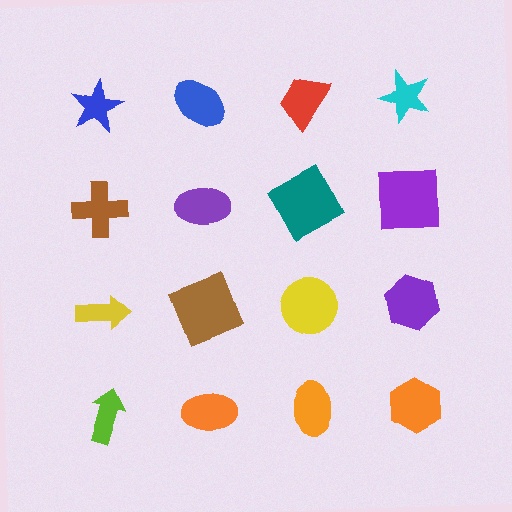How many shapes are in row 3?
4 shapes.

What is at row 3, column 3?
A yellow circle.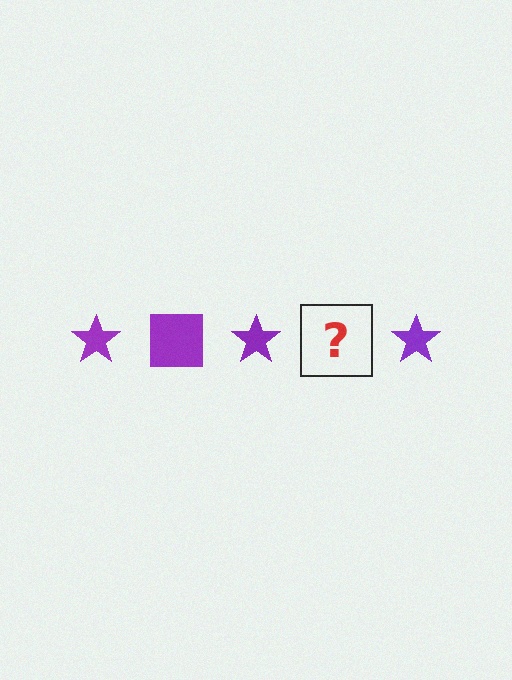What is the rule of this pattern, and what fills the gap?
The rule is that the pattern cycles through star, square shapes in purple. The gap should be filled with a purple square.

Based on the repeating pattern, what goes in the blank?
The blank should be a purple square.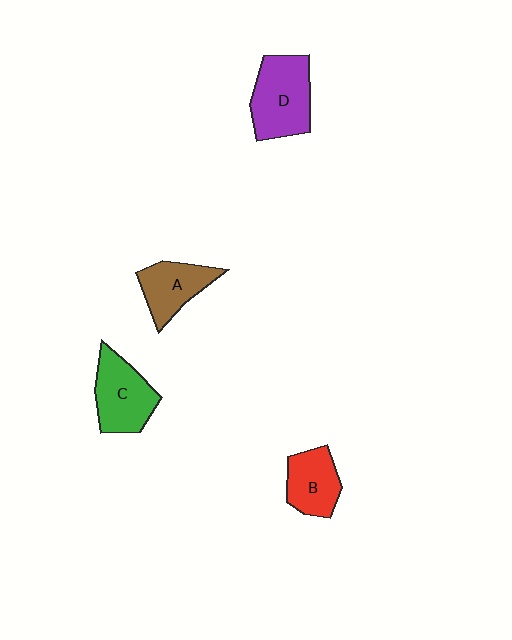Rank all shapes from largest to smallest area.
From largest to smallest: D (purple), C (green), A (brown), B (red).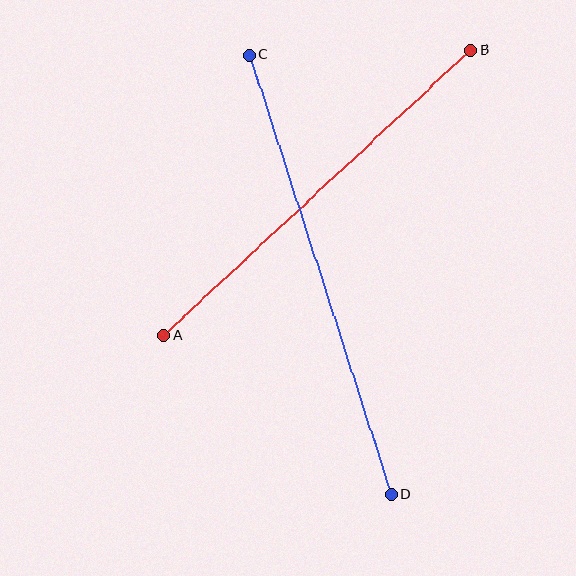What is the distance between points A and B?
The distance is approximately 419 pixels.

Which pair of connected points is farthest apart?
Points C and D are farthest apart.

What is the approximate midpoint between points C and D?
The midpoint is at approximately (320, 275) pixels.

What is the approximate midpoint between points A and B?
The midpoint is at approximately (317, 193) pixels.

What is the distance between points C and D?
The distance is approximately 462 pixels.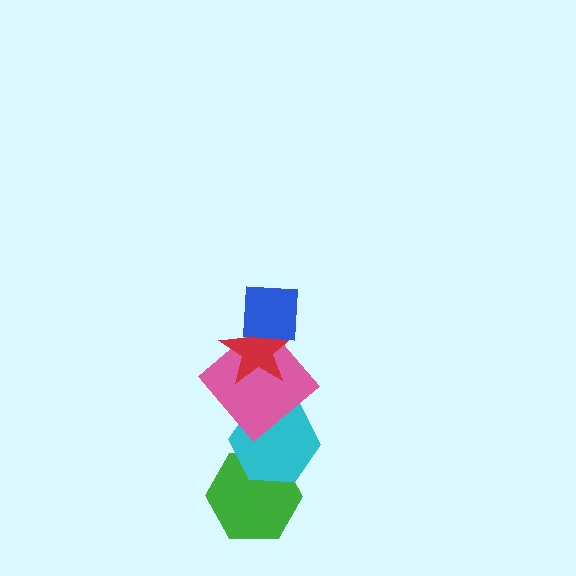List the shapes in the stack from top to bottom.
From top to bottom: the blue square, the red star, the pink diamond, the cyan hexagon, the green hexagon.